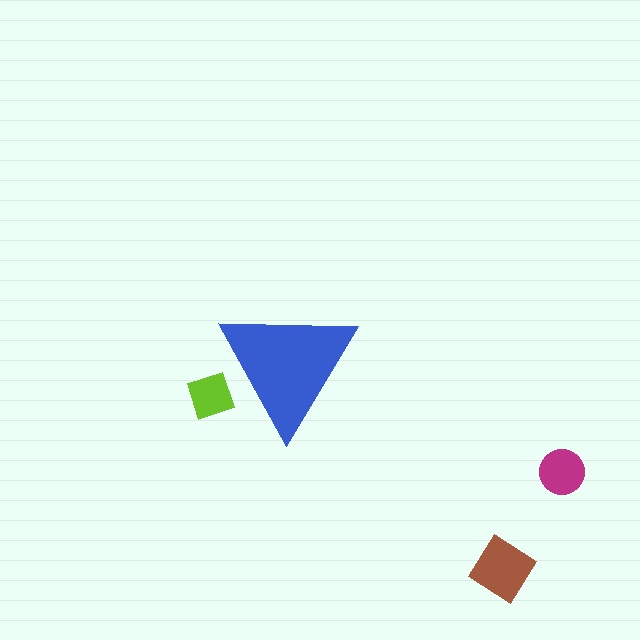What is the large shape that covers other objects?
A blue triangle.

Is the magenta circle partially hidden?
No, the magenta circle is fully visible.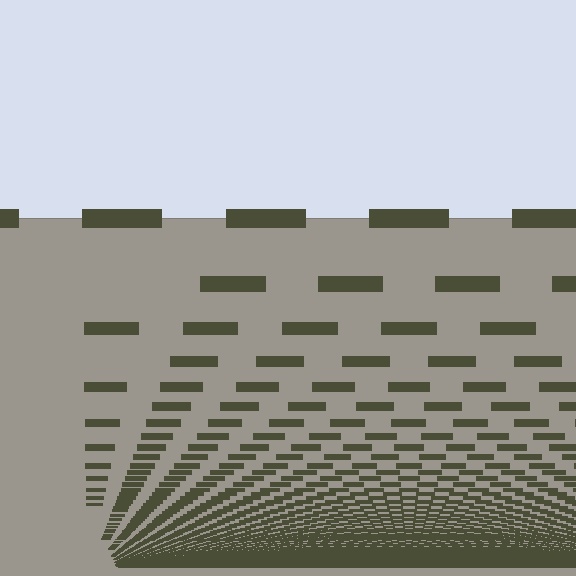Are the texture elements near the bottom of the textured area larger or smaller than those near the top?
Smaller. The gradient is inverted — elements near the bottom are smaller and denser.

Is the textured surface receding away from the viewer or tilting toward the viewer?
The surface appears to tilt toward the viewer. Texture elements get larger and sparser toward the top.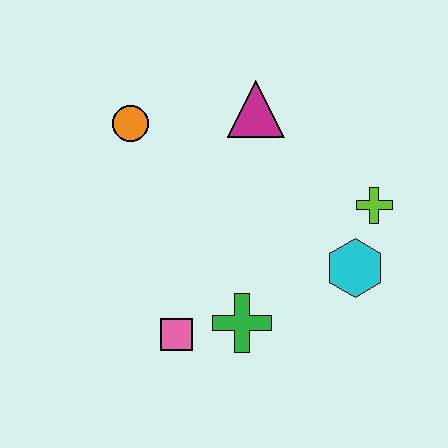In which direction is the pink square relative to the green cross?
The pink square is to the left of the green cross.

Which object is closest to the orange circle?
The magenta triangle is closest to the orange circle.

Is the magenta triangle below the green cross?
No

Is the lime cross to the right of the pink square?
Yes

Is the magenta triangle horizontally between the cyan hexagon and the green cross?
Yes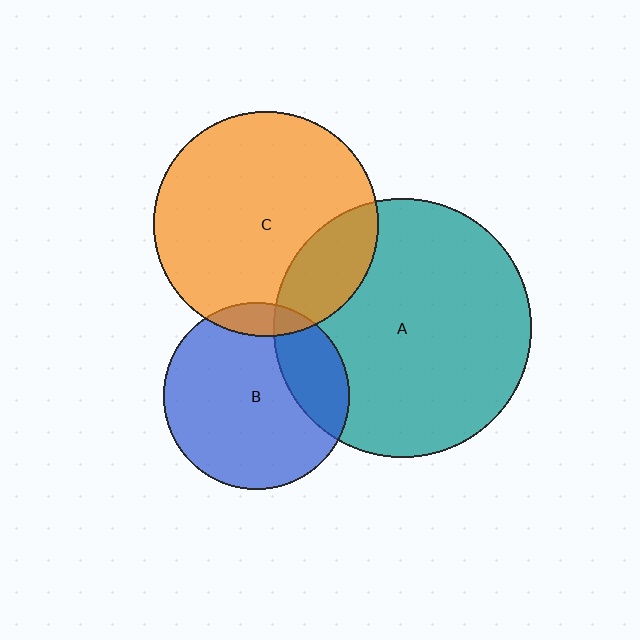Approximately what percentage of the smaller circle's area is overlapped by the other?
Approximately 20%.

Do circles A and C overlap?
Yes.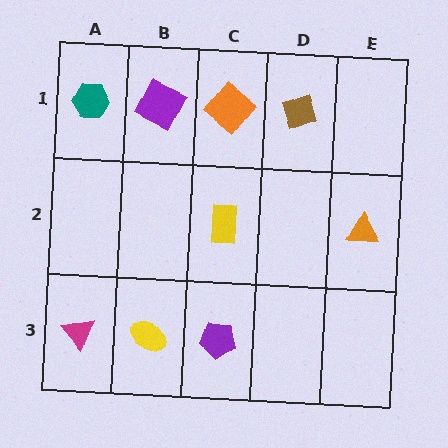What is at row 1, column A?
A teal hexagon.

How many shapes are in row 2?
2 shapes.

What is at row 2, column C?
A yellow rectangle.